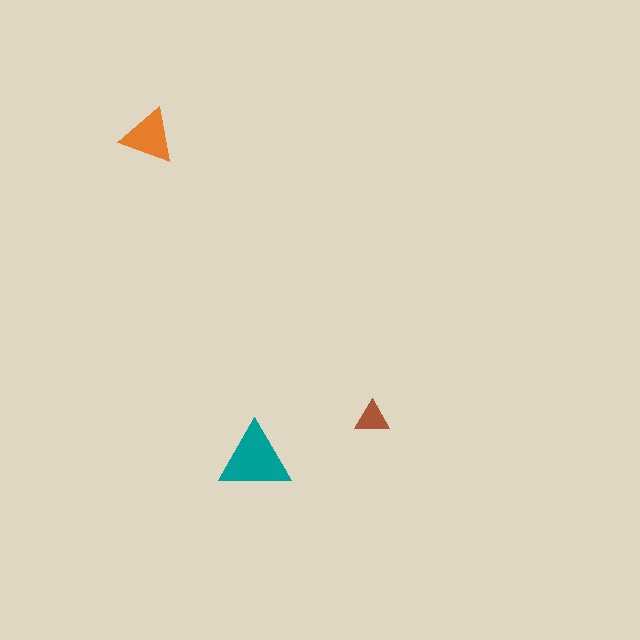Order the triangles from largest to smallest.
the teal one, the orange one, the brown one.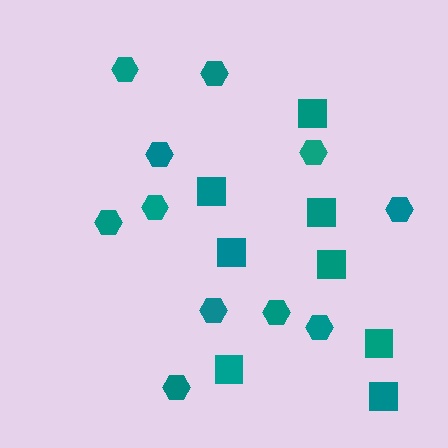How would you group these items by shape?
There are 2 groups: one group of hexagons (11) and one group of squares (8).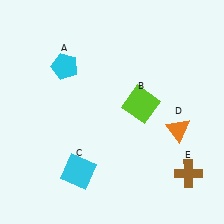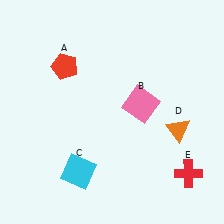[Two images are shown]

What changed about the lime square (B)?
In Image 1, B is lime. In Image 2, it changed to pink.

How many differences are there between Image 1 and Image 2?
There are 3 differences between the two images.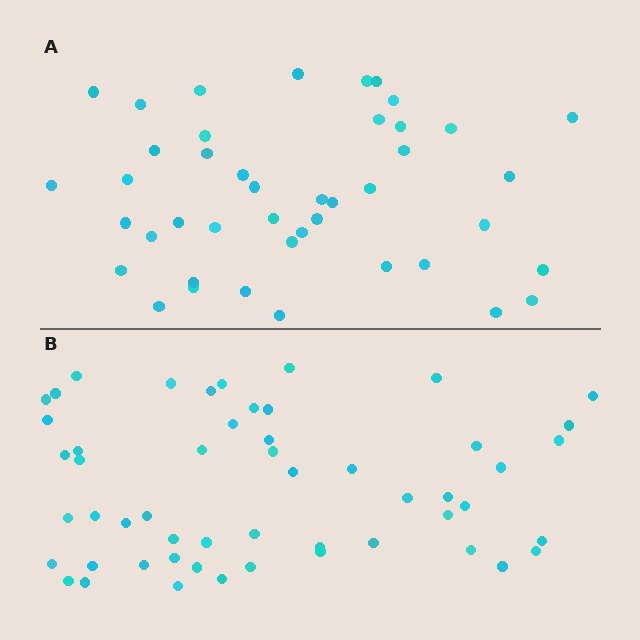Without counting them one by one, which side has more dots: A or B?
Region B (the bottom region) has more dots.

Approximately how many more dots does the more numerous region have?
Region B has roughly 10 or so more dots than region A.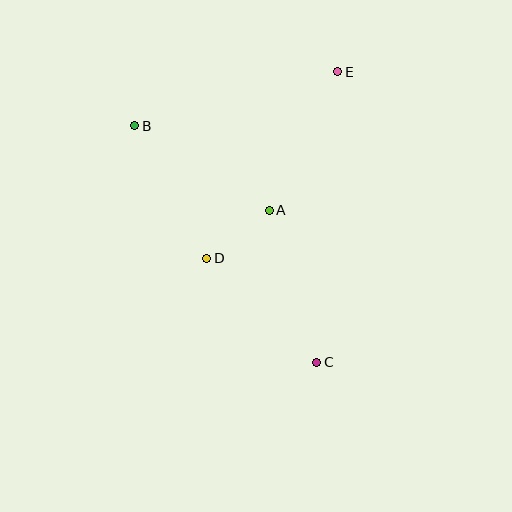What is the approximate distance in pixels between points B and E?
The distance between B and E is approximately 210 pixels.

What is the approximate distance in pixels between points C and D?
The distance between C and D is approximately 151 pixels.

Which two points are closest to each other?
Points A and D are closest to each other.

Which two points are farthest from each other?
Points B and C are farthest from each other.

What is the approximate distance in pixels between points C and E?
The distance between C and E is approximately 291 pixels.